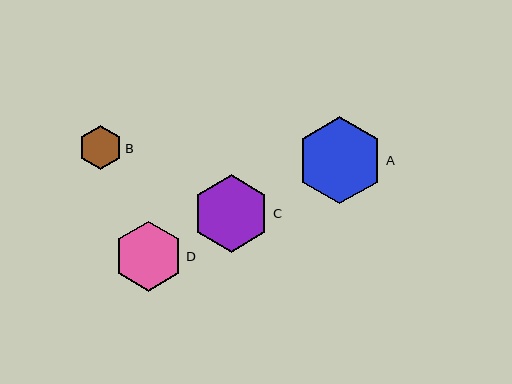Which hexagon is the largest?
Hexagon A is the largest with a size of approximately 87 pixels.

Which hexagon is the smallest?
Hexagon B is the smallest with a size of approximately 44 pixels.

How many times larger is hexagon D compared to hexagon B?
Hexagon D is approximately 1.6 times the size of hexagon B.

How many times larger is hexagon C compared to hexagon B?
Hexagon C is approximately 1.8 times the size of hexagon B.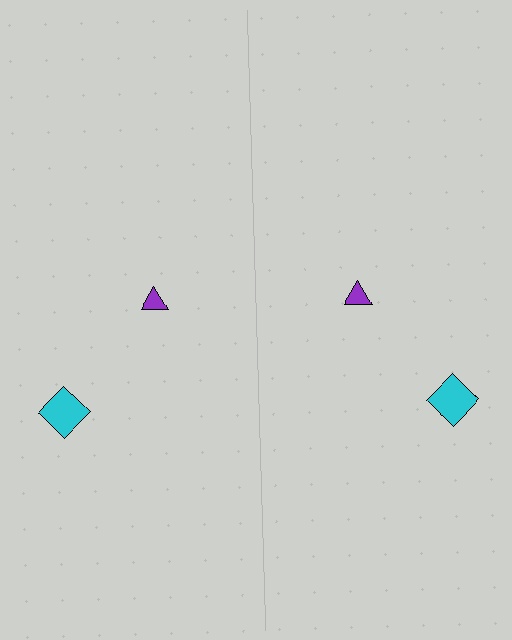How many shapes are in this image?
There are 4 shapes in this image.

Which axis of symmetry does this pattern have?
The pattern has a vertical axis of symmetry running through the center of the image.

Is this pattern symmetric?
Yes, this pattern has bilateral (reflection) symmetry.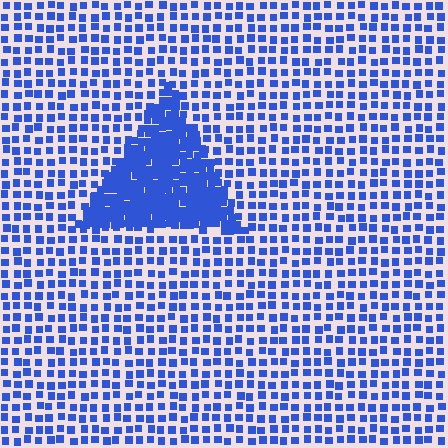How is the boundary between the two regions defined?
The boundary is defined by a change in element density (approximately 2.6x ratio). All elements are the same color, size, and shape.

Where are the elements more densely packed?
The elements are more densely packed inside the triangle boundary.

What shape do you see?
I see a triangle.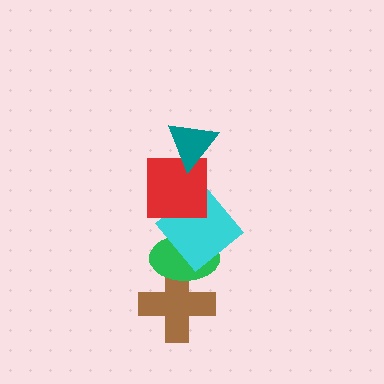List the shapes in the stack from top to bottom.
From top to bottom: the teal triangle, the red square, the cyan diamond, the green ellipse, the brown cross.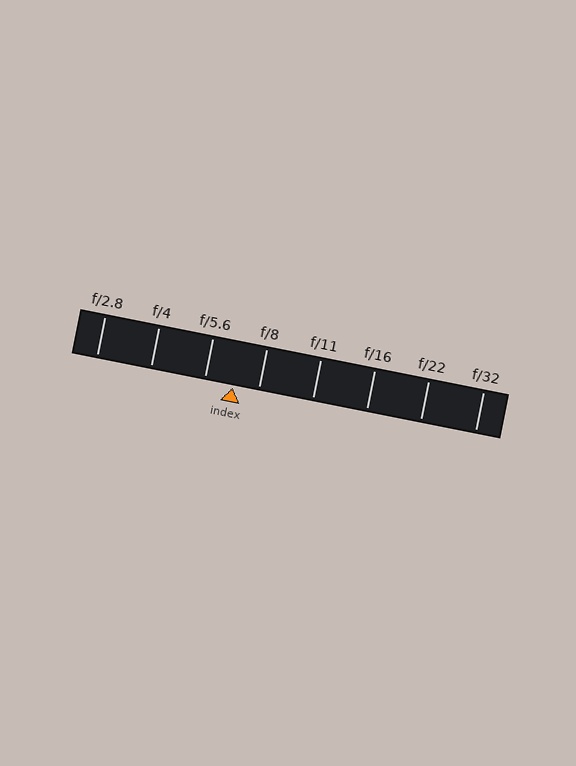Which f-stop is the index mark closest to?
The index mark is closest to f/8.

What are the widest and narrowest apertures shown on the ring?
The widest aperture shown is f/2.8 and the narrowest is f/32.